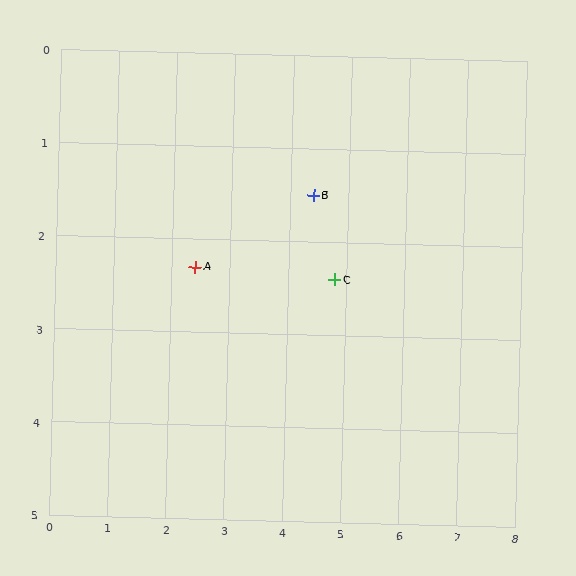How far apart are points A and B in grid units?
Points A and B are about 2.2 grid units apart.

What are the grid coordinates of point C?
Point C is at approximately (4.8, 2.4).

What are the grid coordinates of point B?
Point B is at approximately (4.4, 1.5).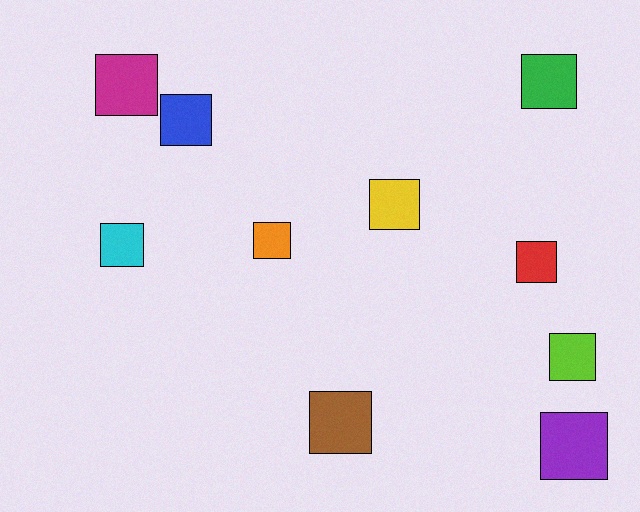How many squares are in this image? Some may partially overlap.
There are 10 squares.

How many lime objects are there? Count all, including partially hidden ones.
There is 1 lime object.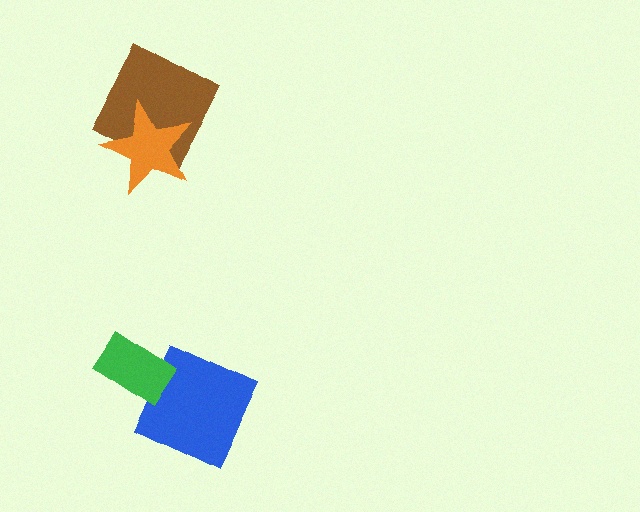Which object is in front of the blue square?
The green rectangle is in front of the blue square.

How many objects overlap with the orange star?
1 object overlaps with the orange star.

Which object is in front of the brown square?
The orange star is in front of the brown square.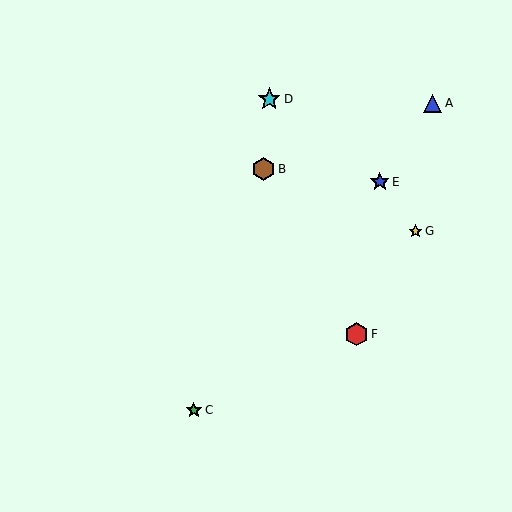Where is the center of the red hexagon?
The center of the red hexagon is at (356, 334).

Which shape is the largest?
The red hexagon (labeled F) is the largest.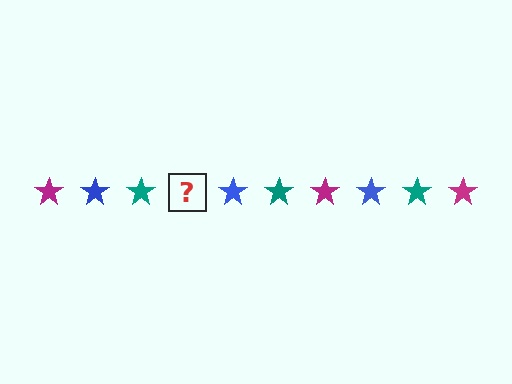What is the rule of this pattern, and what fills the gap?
The rule is that the pattern cycles through magenta, blue, teal stars. The gap should be filled with a magenta star.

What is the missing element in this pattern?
The missing element is a magenta star.